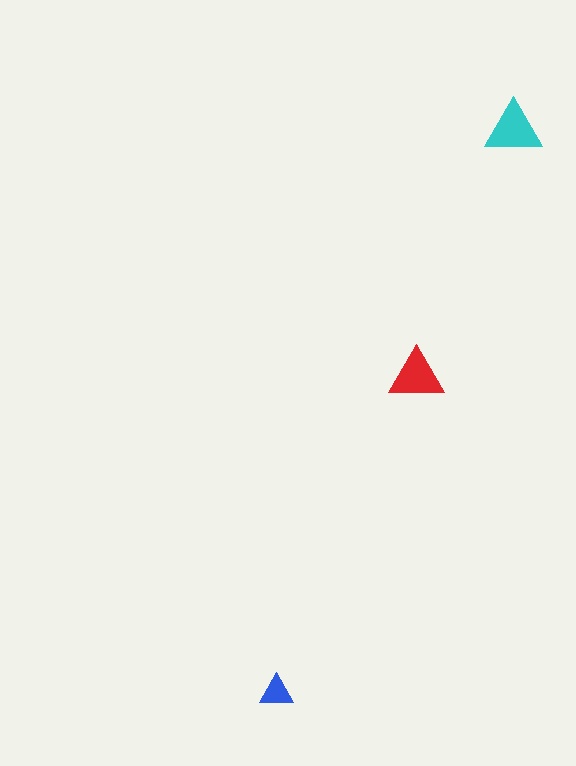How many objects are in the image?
There are 3 objects in the image.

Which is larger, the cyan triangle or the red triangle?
The cyan one.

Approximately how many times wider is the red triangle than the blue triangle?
About 1.5 times wider.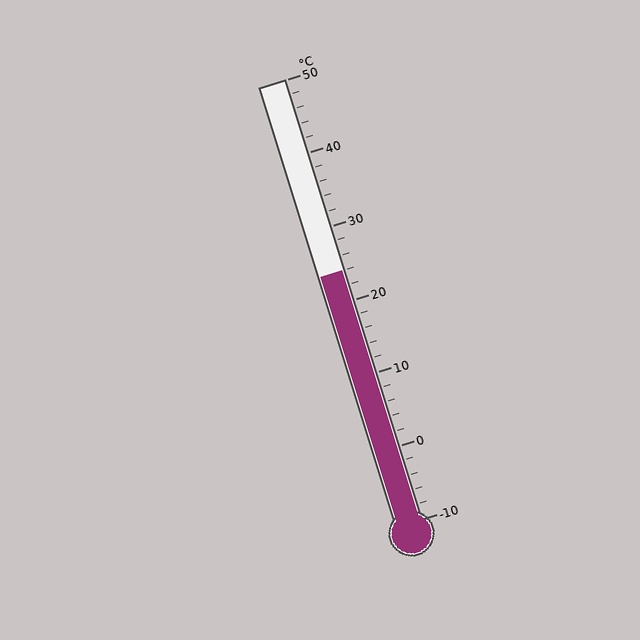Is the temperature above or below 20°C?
The temperature is above 20°C.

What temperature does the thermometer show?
The thermometer shows approximately 24°C.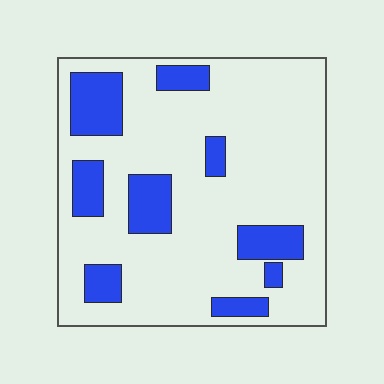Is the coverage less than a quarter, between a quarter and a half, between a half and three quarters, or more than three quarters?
Less than a quarter.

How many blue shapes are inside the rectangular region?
9.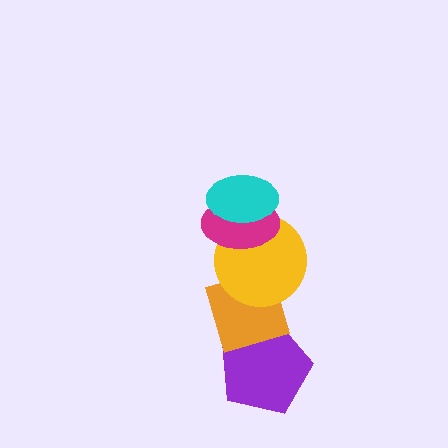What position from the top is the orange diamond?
The orange diamond is 4th from the top.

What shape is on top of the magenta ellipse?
The cyan ellipse is on top of the magenta ellipse.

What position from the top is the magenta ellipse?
The magenta ellipse is 2nd from the top.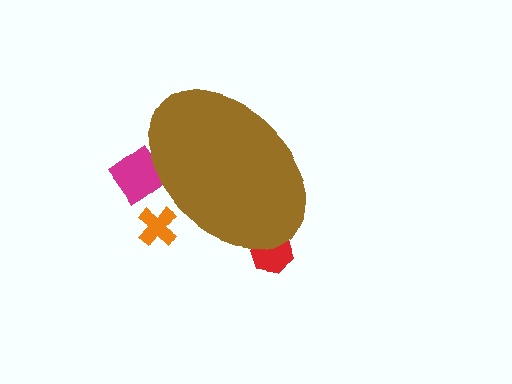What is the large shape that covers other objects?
A brown ellipse.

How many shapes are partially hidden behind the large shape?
3 shapes are partially hidden.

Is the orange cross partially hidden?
Yes, the orange cross is partially hidden behind the brown ellipse.